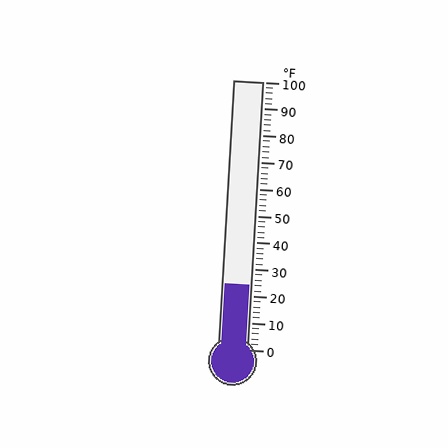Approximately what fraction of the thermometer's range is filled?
The thermometer is filled to approximately 25% of its range.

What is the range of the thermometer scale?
The thermometer scale ranges from 0°F to 100°F.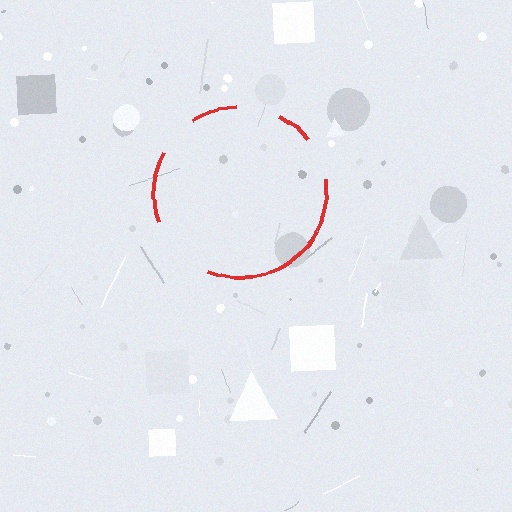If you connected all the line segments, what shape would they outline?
They would outline a circle.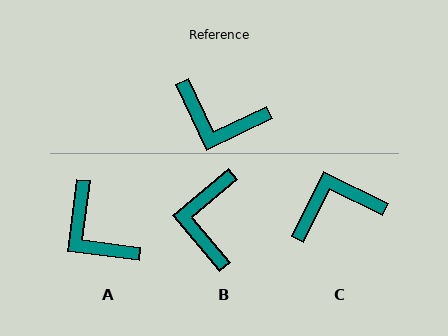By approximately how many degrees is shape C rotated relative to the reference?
Approximately 141 degrees clockwise.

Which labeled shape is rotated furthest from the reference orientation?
C, about 141 degrees away.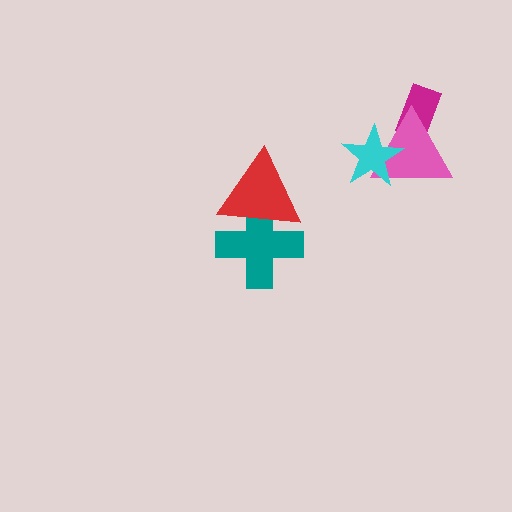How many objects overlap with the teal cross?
1 object overlaps with the teal cross.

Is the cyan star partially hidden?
No, no other shape covers it.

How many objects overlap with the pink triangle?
2 objects overlap with the pink triangle.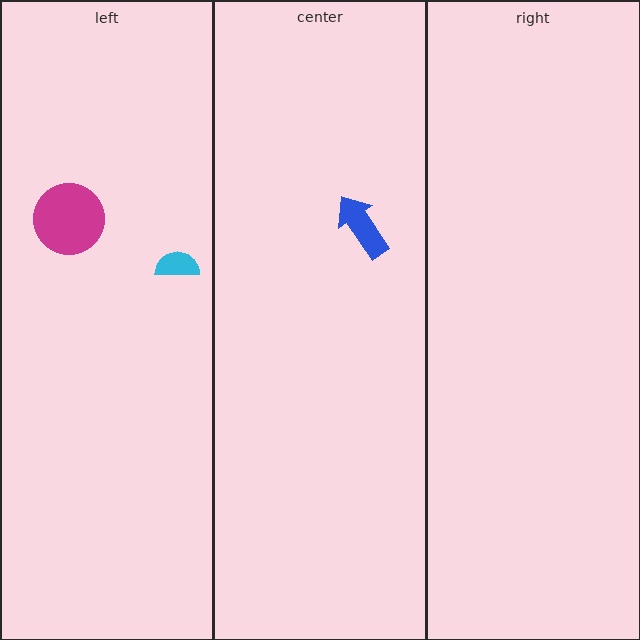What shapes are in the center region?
The blue arrow.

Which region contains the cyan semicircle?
The left region.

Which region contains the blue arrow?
The center region.